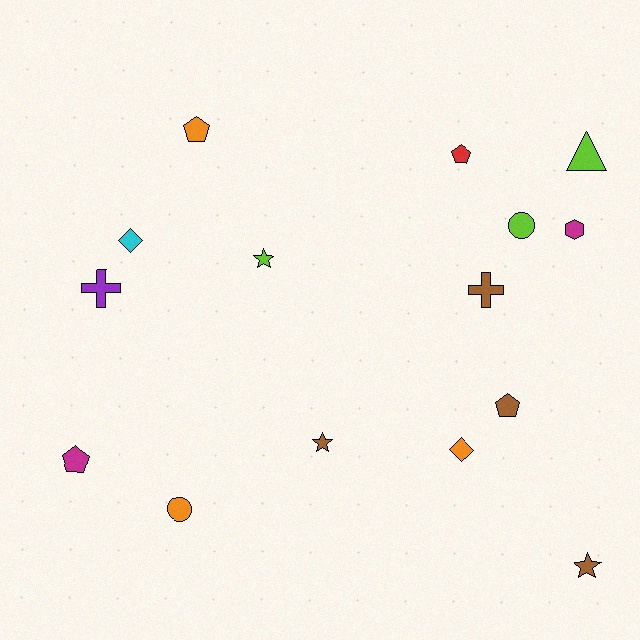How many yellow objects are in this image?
There are no yellow objects.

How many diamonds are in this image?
There are 2 diamonds.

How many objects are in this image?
There are 15 objects.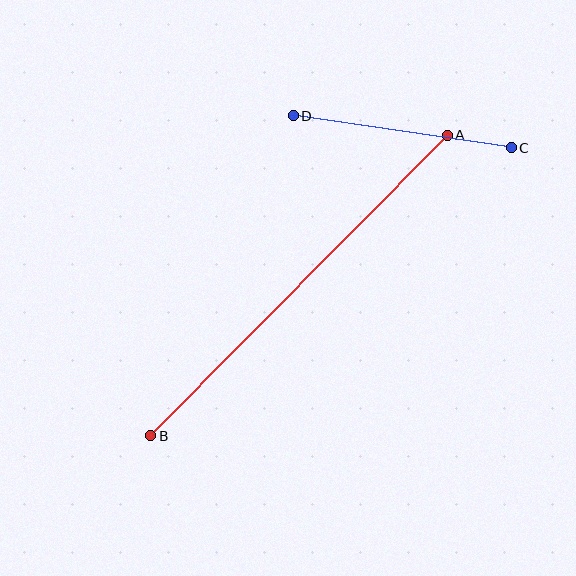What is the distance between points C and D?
The distance is approximately 220 pixels.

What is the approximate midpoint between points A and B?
The midpoint is at approximately (299, 285) pixels.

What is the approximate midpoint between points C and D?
The midpoint is at approximately (402, 132) pixels.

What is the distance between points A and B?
The distance is approximately 422 pixels.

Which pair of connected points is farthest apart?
Points A and B are farthest apart.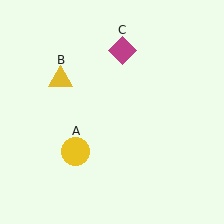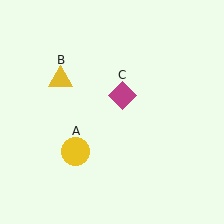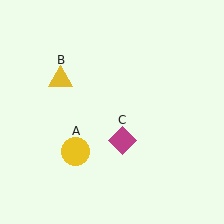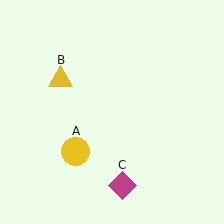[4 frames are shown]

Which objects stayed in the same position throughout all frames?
Yellow circle (object A) and yellow triangle (object B) remained stationary.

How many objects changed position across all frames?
1 object changed position: magenta diamond (object C).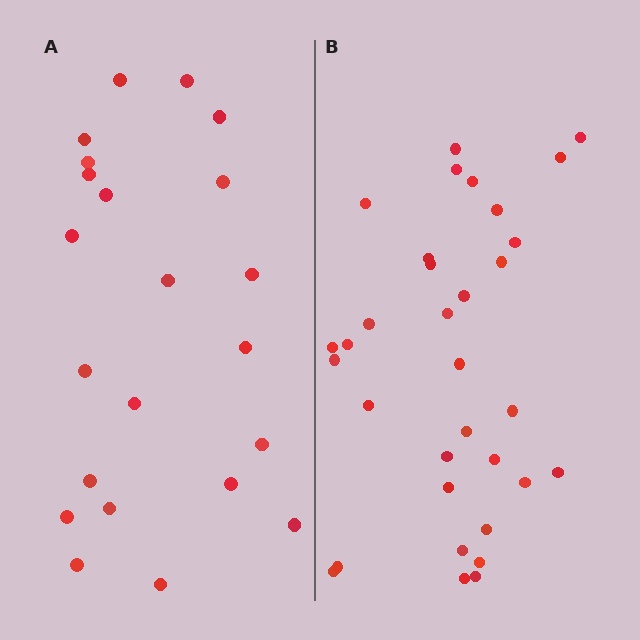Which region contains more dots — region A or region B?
Region B (the right region) has more dots.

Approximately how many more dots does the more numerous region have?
Region B has roughly 12 or so more dots than region A.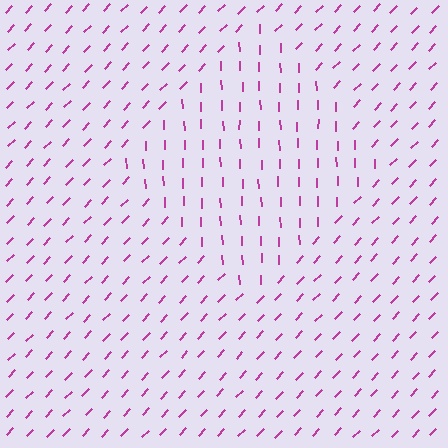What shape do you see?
I see a diamond.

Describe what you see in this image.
The image is filled with small magenta line segments. A diamond region in the image has lines oriented differently from the surrounding lines, creating a visible texture boundary.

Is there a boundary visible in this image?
Yes, there is a texture boundary formed by a change in line orientation.